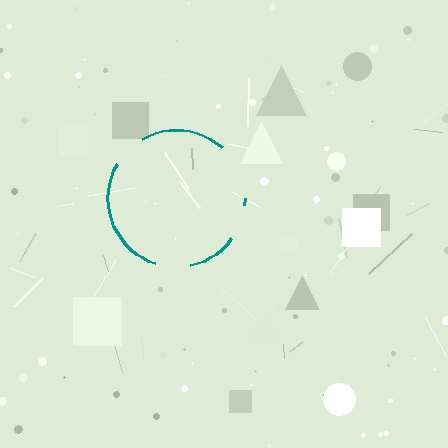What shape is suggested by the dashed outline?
The dashed outline suggests a circle.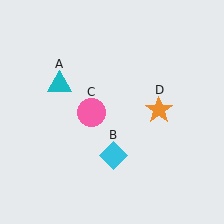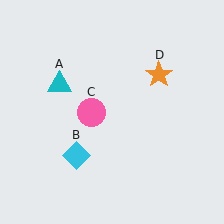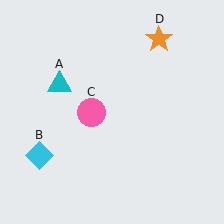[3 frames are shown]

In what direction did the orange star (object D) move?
The orange star (object D) moved up.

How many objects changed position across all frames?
2 objects changed position: cyan diamond (object B), orange star (object D).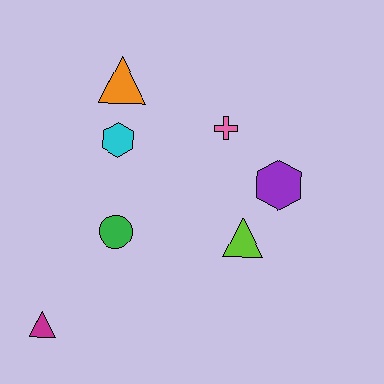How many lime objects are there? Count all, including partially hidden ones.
There is 1 lime object.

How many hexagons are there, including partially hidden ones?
There are 2 hexagons.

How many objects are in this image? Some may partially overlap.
There are 7 objects.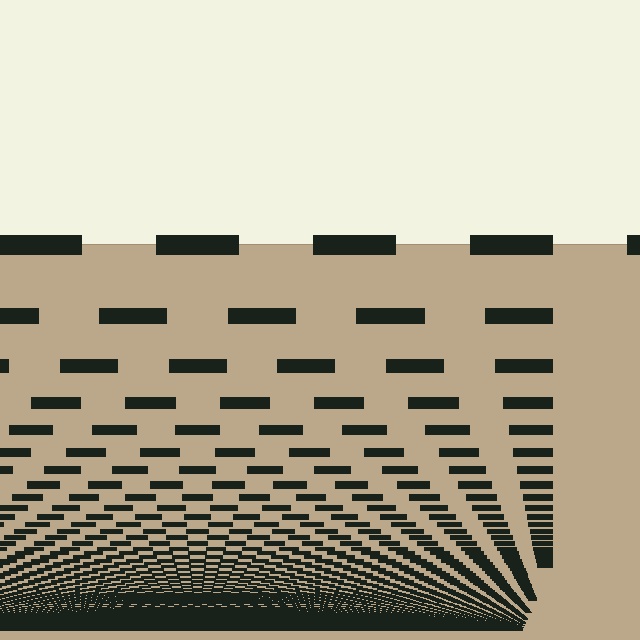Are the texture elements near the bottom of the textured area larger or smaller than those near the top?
Smaller. The gradient is inverted — elements near the bottom are smaller and denser.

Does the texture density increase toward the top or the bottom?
Density increases toward the bottom.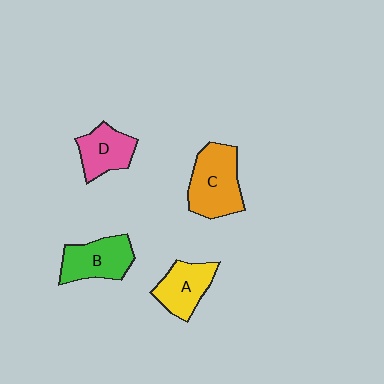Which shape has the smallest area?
Shape D (pink).